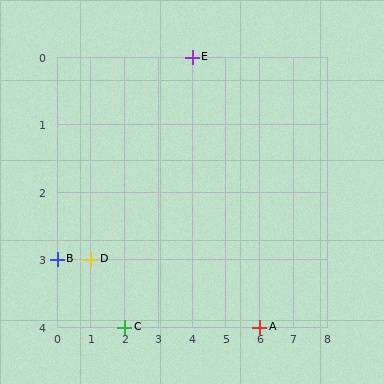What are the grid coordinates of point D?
Point D is at grid coordinates (1, 3).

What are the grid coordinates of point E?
Point E is at grid coordinates (4, 0).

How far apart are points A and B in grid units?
Points A and B are 6 columns and 1 row apart (about 6.1 grid units diagonally).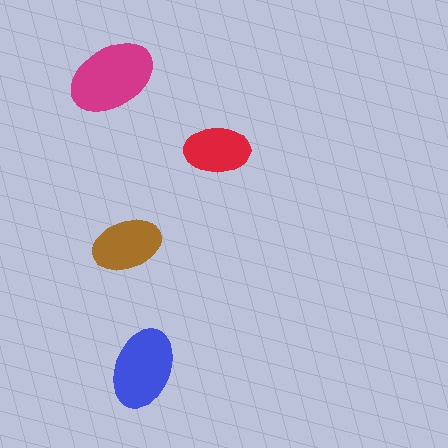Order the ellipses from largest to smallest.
the magenta one, the blue one, the brown one, the red one.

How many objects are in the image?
There are 4 objects in the image.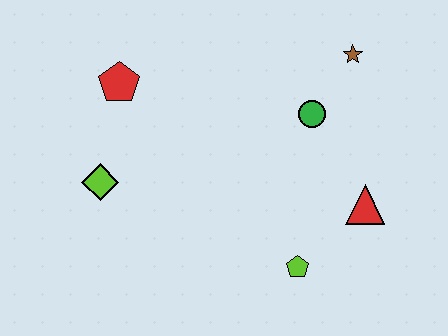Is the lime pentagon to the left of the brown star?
Yes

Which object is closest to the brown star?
The green circle is closest to the brown star.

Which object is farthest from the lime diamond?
The brown star is farthest from the lime diamond.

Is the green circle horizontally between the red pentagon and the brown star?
Yes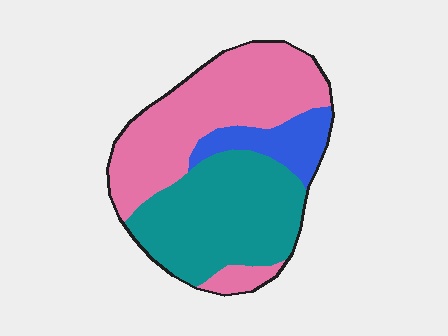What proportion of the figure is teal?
Teal takes up between a third and a half of the figure.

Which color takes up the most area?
Pink, at roughly 45%.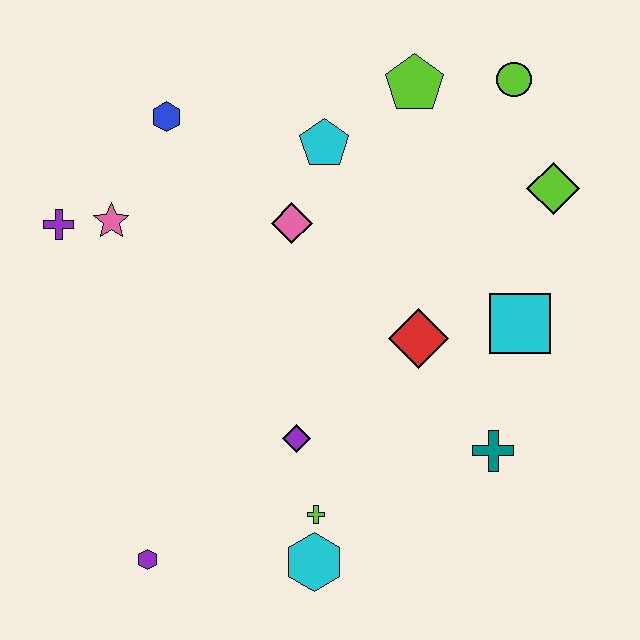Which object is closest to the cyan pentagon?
The pink diamond is closest to the cyan pentagon.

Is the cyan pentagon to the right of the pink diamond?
Yes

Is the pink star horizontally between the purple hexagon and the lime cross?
No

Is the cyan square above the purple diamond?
Yes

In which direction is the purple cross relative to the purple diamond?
The purple cross is to the left of the purple diamond.